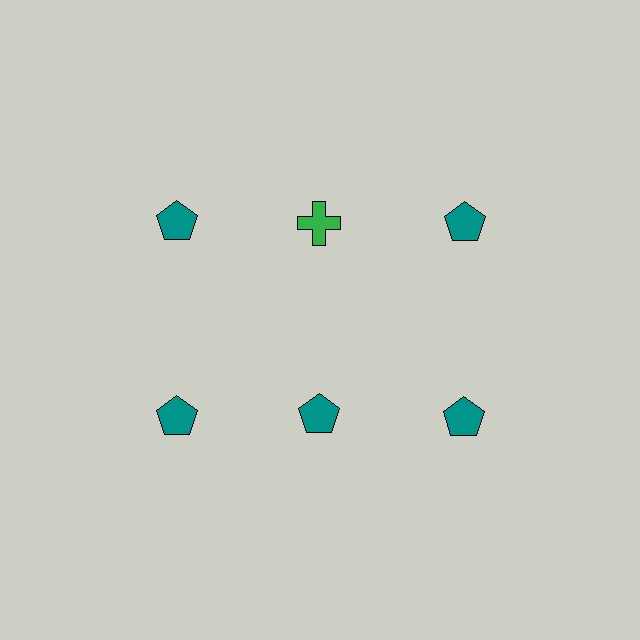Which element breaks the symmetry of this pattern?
The green cross in the top row, second from left column breaks the symmetry. All other shapes are teal pentagons.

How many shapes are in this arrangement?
There are 6 shapes arranged in a grid pattern.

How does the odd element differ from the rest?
It differs in both color (green instead of teal) and shape (cross instead of pentagon).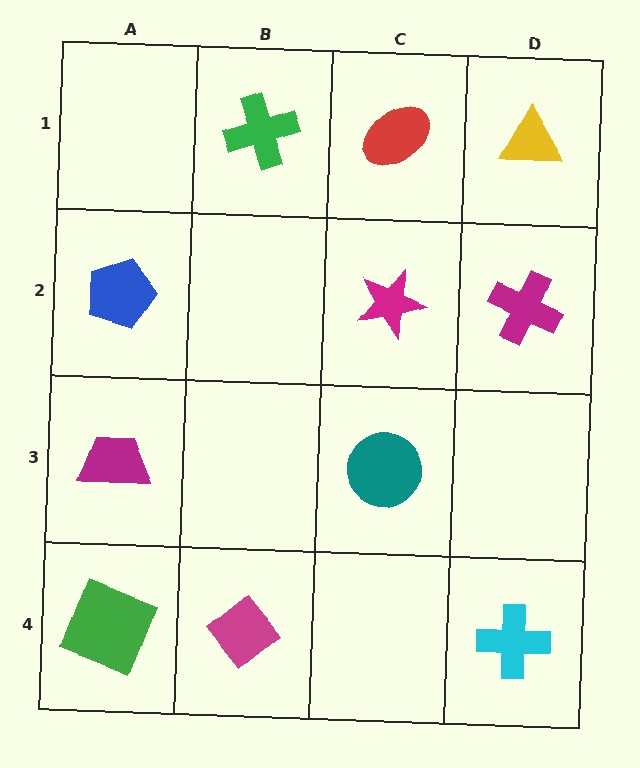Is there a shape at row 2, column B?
No, that cell is empty.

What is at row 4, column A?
A green square.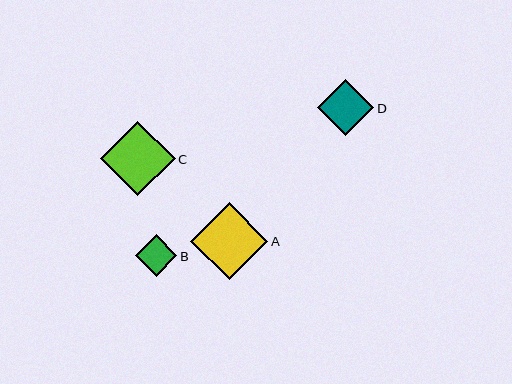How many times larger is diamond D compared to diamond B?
Diamond D is approximately 1.4 times the size of diamond B.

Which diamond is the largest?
Diamond A is the largest with a size of approximately 77 pixels.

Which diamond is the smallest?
Diamond B is the smallest with a size of approximately 41 pixels.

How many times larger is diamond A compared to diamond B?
Diamond A is approximately 1.9 times the size of diamond B.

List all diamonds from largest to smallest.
From largest to smallest: A, C, D, B.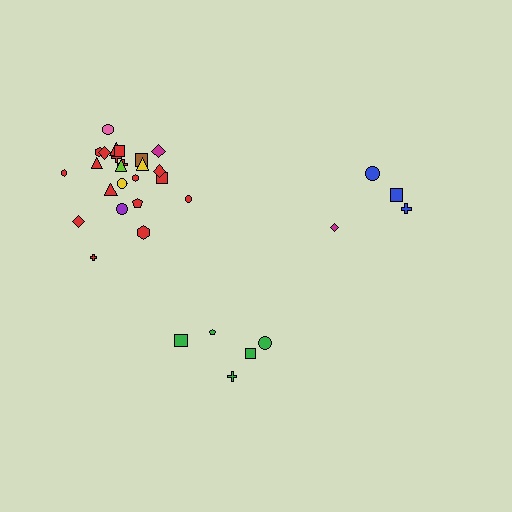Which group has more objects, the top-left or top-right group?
The top-left group.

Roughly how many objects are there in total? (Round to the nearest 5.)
Roughly 35 objects in total.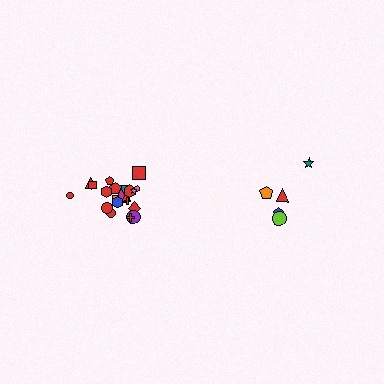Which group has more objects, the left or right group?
The left group.